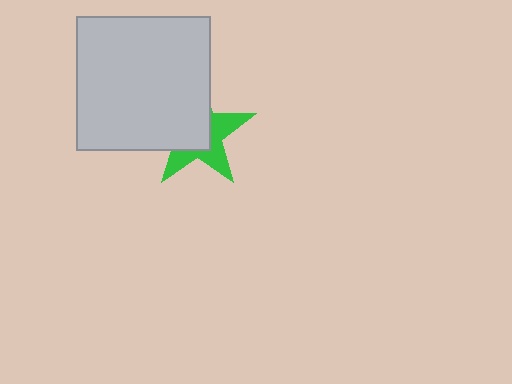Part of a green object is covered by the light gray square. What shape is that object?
It is a star.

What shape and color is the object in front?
The object in front is a light gray square.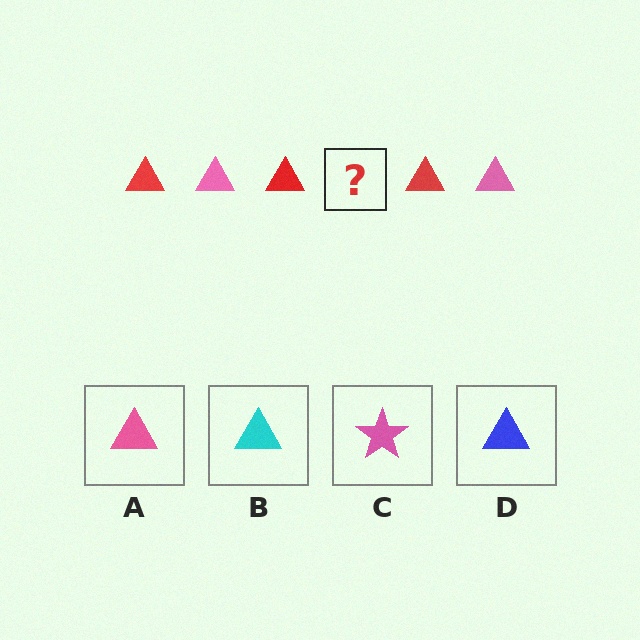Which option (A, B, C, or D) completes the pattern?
A.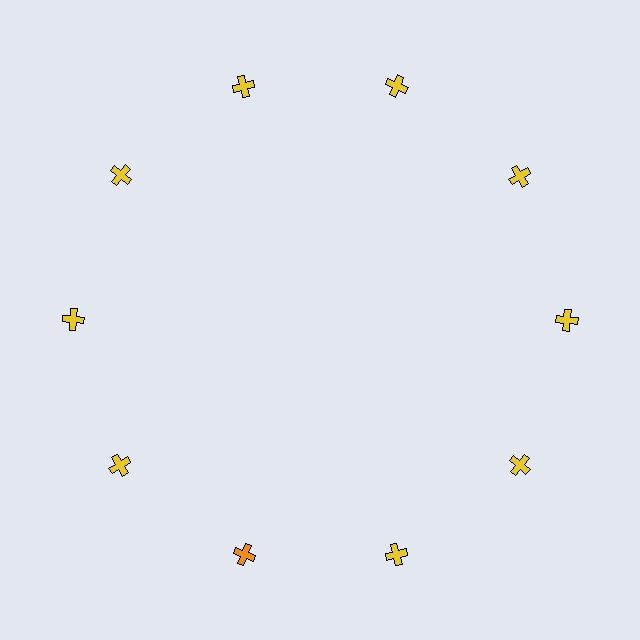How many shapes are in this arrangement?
There are 10 shapes arranged in a ring pattern.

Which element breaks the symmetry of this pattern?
The orange cross at roughly the 7 o'clock position breaks the symmetry. All other shapes are yellow crosses.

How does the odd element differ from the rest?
It has a different color: orange instead of yellow.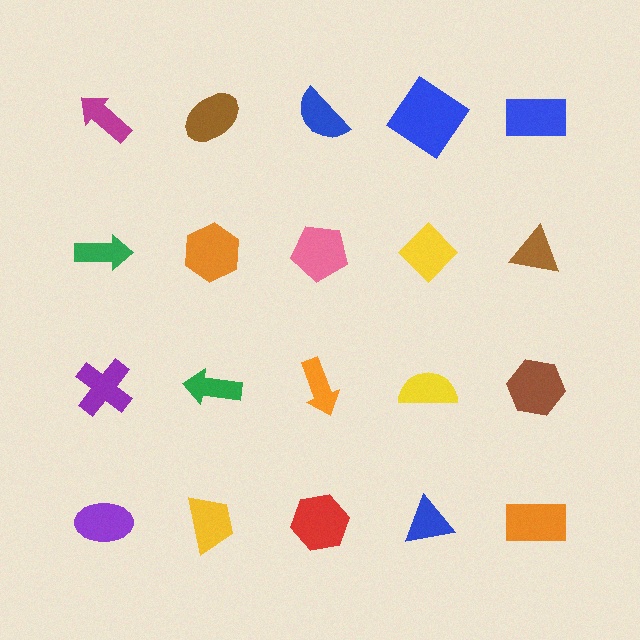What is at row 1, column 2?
A brown ellipse.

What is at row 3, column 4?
A yellow semicircle.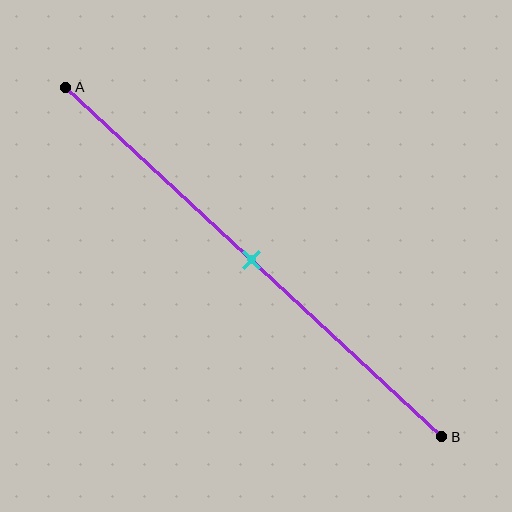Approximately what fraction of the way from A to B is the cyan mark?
The cyan mark is approximately 50% of the way from A to B.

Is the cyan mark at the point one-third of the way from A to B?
No, the mark is at about 50% from A, not at the 33% one-third point.